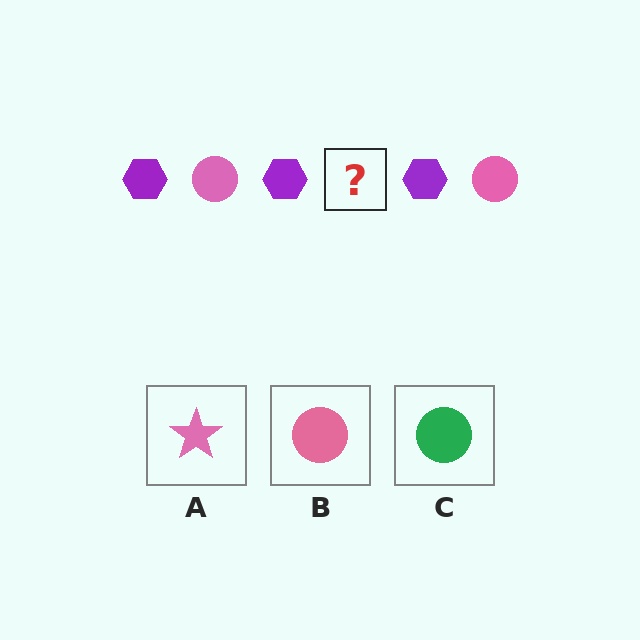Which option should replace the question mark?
Option B.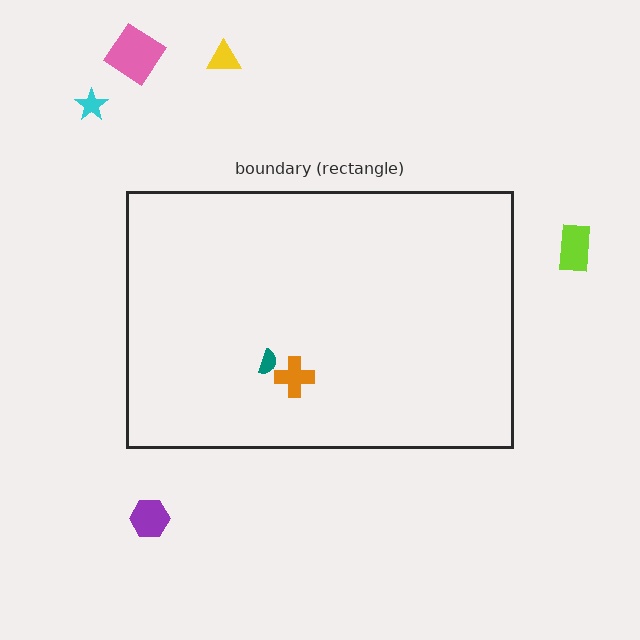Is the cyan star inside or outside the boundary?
Outside.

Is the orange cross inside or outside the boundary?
Inside.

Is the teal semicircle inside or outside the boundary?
Inside.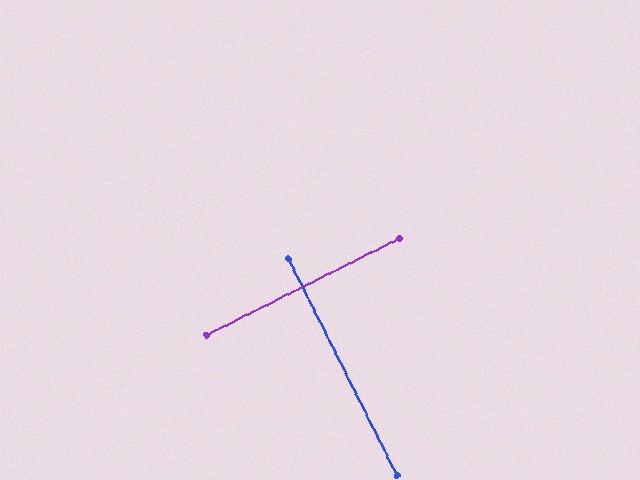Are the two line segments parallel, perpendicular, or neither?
Perpendicular — they meet at approximately 90°.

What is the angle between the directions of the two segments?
Approximately 90 degrees.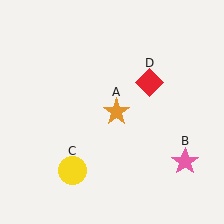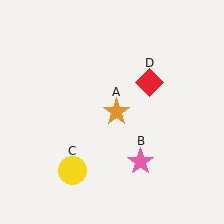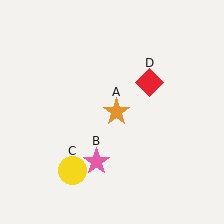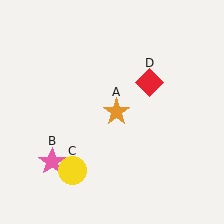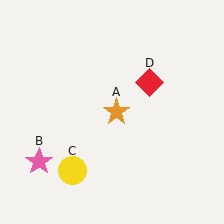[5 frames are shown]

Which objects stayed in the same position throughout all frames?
Orange star (object A) and yellow circle (object C) and red diamond (object D) remained stationary.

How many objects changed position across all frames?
1 object changed position: pink star (object B).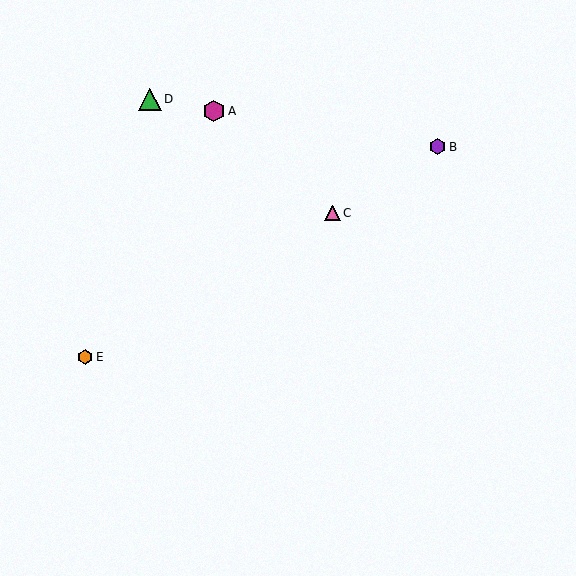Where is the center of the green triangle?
The center of the green triangle is at (150, 99).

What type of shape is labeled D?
Shape D is a green triangle.